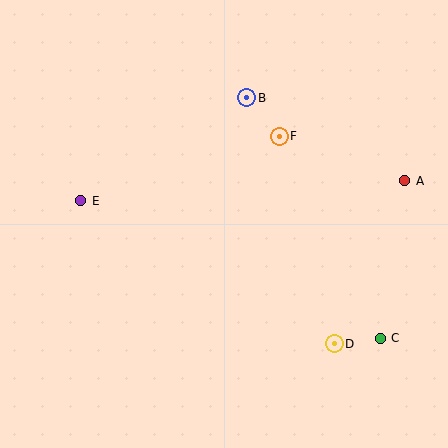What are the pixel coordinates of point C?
Point C is at (380, 338).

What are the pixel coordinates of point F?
Point F is at (279, 136).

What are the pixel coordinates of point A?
Point A is at (405, 181).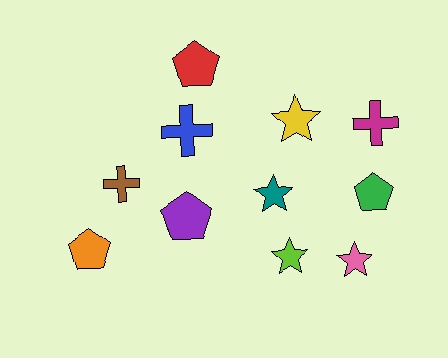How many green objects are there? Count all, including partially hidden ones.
There is 1 green object.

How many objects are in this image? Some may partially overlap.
There are 11 objects.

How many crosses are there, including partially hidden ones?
There are 3 crosses.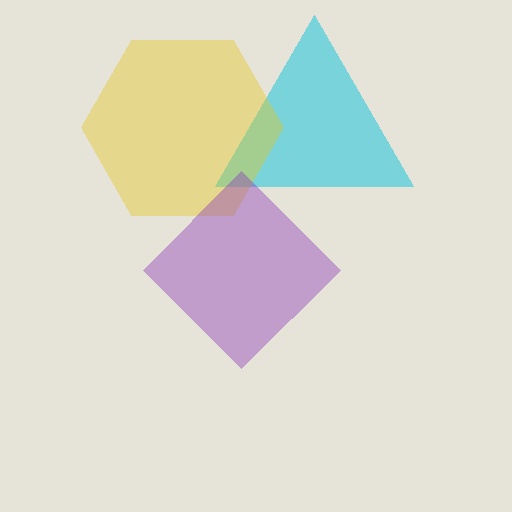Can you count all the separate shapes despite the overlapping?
Yes, there are 3 separate shapes.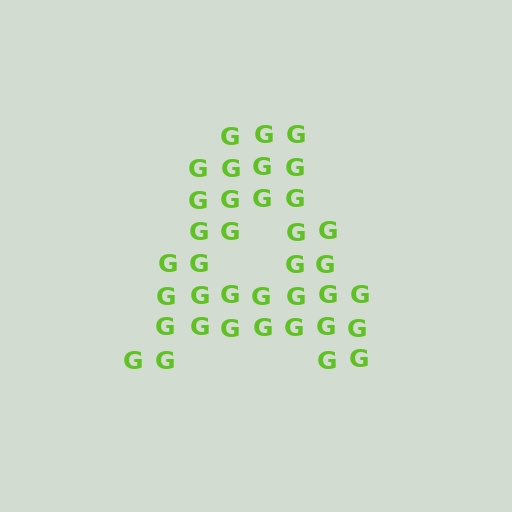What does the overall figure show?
The overall figure shows the letter A.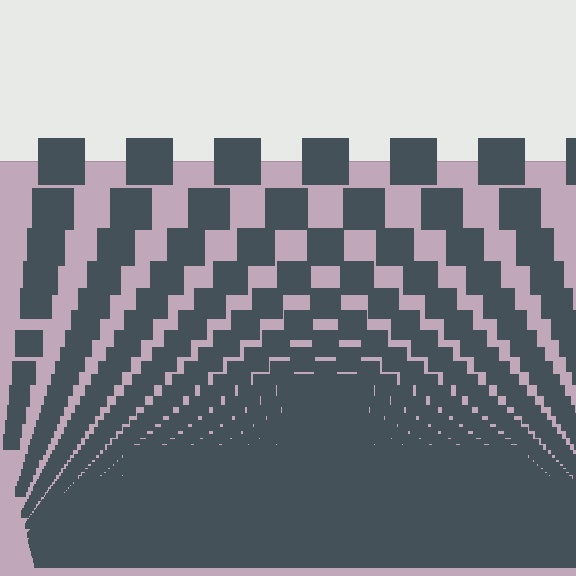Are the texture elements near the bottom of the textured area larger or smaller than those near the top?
Smaller. The gradient is inverted — elements near the bottom are smaller and denser.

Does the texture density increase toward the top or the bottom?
Density increases toward the bottom.